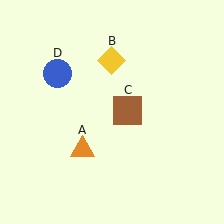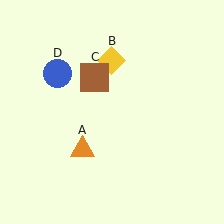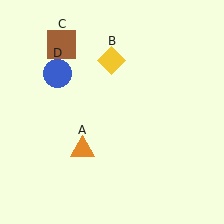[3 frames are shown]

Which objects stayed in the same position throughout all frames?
Orange triangle (object A) and yellow diamond (object B) and blue circle (object D) remained stationary.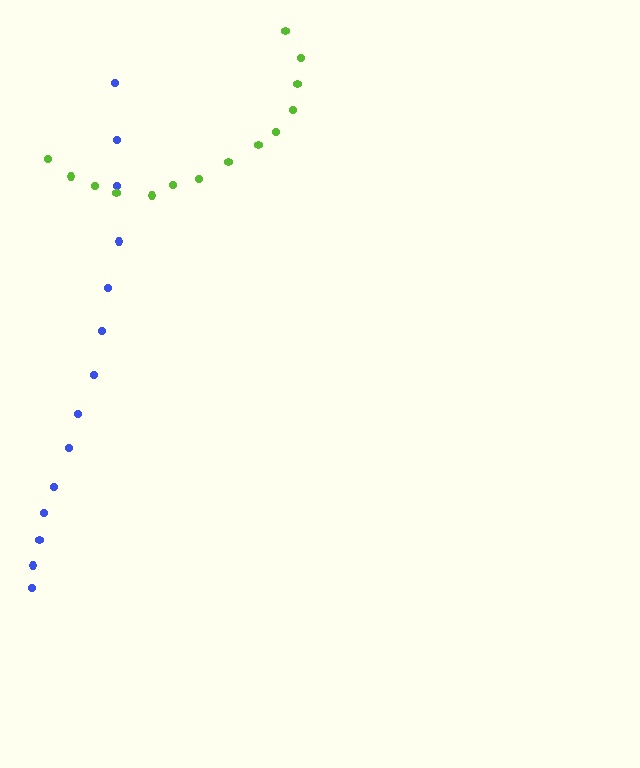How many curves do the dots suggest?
There are 2 distinct paths.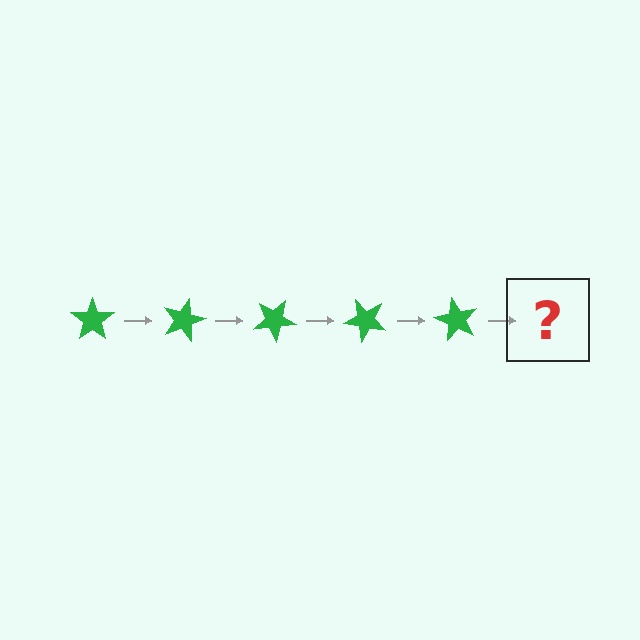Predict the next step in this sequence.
The next step is a green star rotated 75 degrees.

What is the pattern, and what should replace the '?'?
The pattern is that the star rotates 15 degrees each step. The '?' should be a green star rotated 75 degrees.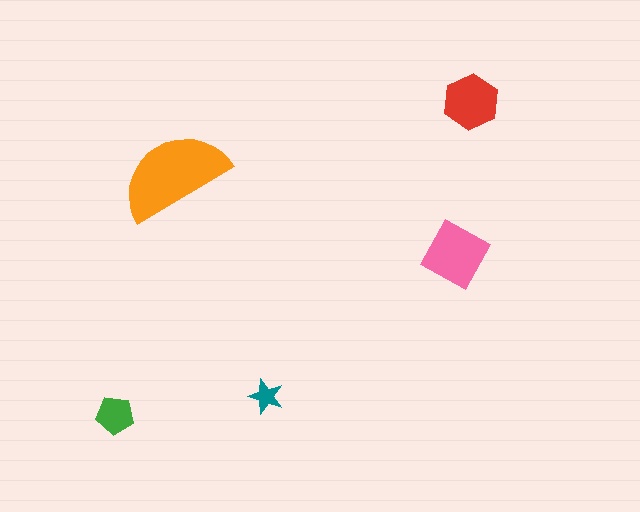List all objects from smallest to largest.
The teal star, the green pentagon, the red hexagon, the pink diamond, the orange semicircle.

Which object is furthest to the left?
The green pentagon is leftmost.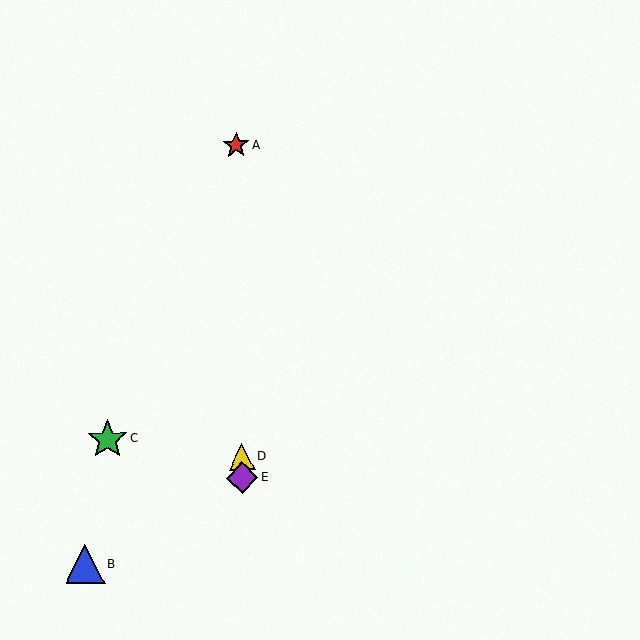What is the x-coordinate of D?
Object D is at x≈242.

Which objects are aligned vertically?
Objects A, D, E are aligned vertically.